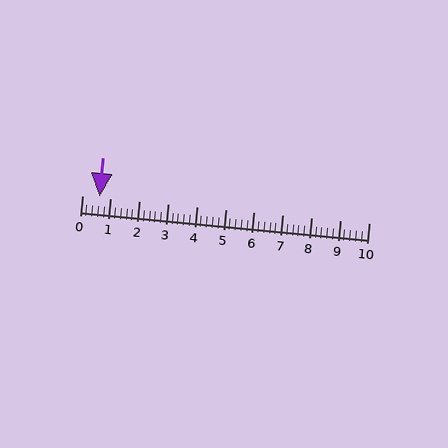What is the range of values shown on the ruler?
The ruler shows values from 0 to 10.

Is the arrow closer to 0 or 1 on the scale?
The arrow is closer to 1.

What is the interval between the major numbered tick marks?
The major tick marks are spaced 1 units apart.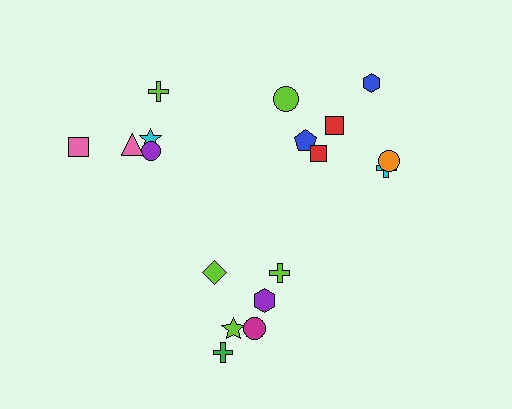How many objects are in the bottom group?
There are 6 objects.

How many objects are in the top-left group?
There are 5 objects.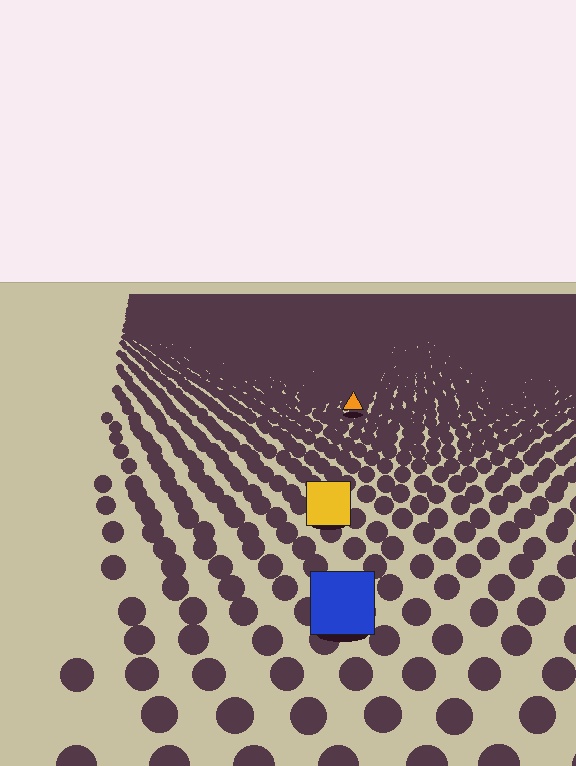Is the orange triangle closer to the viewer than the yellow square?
No. The yellow square is closer — you can tell from the texture gradient: the ground texture is coarser near it.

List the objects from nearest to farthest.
From nearest to farthest: the blue square, the yellow square, the orange triangle.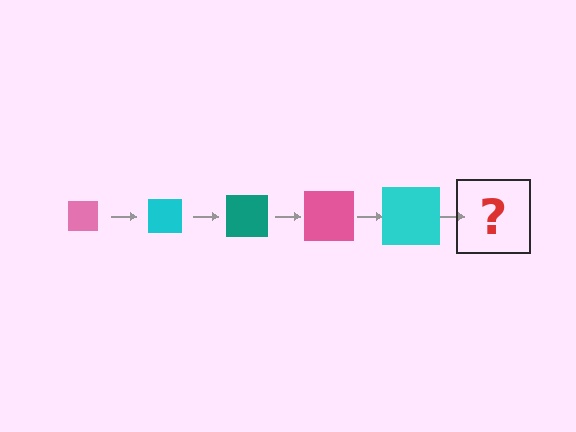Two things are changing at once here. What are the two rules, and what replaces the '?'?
The two rules are that the square grows larger each step and the color cycles through pink, cyan, and teal. The '?' should be a teal square, larger than the previous one.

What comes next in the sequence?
The next element should be a teal square, larger than the previous one.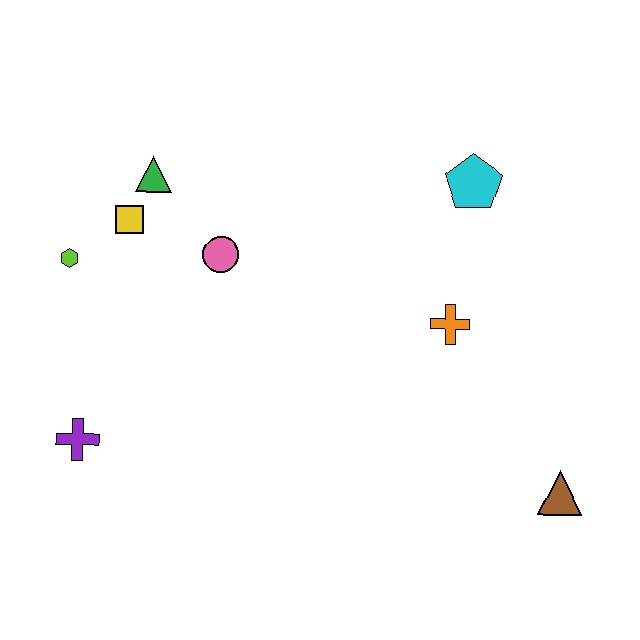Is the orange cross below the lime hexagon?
Yes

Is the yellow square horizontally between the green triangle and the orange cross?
No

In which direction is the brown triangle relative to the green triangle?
The brown triangle is to the right of the green triangle.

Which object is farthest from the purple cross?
The brown triangle is farthest from the purple cross.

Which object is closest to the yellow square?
The green triangle is closest to the yellow square.